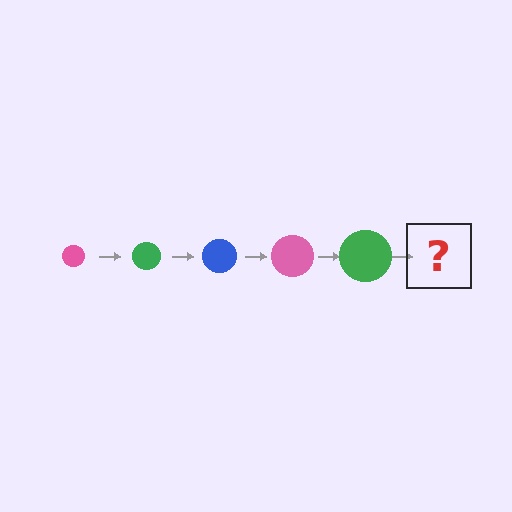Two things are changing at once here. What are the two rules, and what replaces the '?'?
The two rules are that the circle grows larger each step and the color cycles through pink, green, and blue. The '?' should be a blue circle, larger than the previous one.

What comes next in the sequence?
The next element should be a blue circle, larger than the previous one.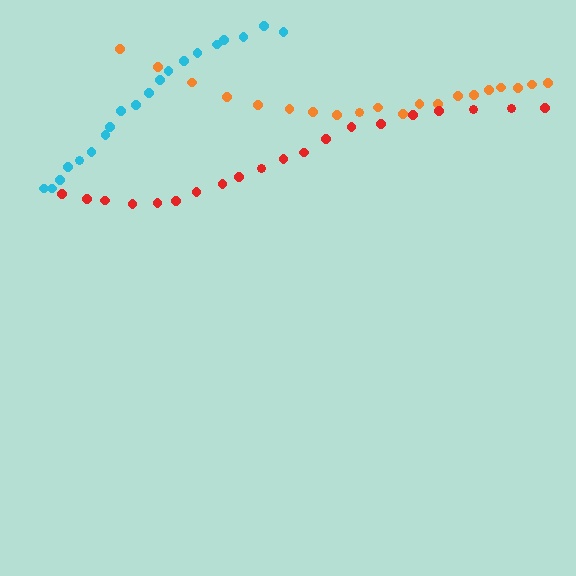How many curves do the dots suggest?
There are 3 distinct paths.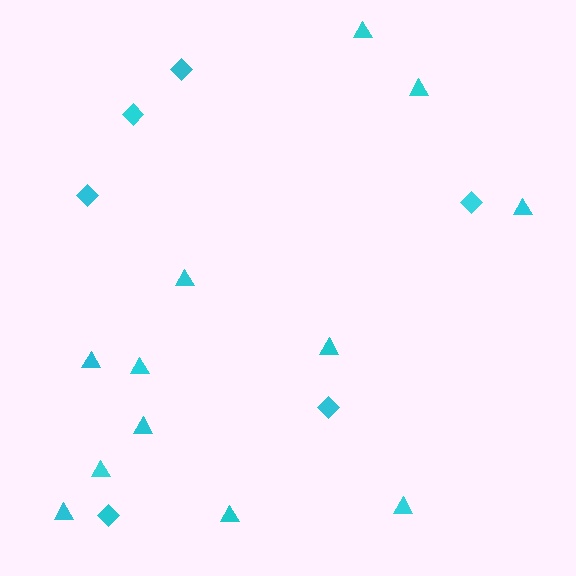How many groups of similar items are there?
There are 2 groups: one group of diamonds (6) and one group of triangles (12).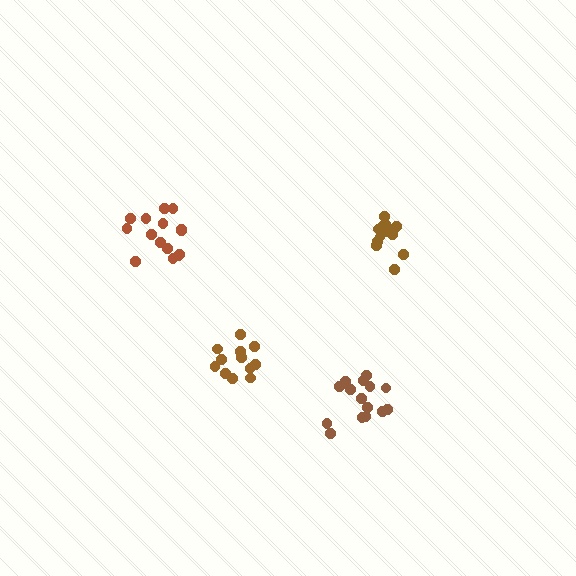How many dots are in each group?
Group 1: 15 dots, Group 2: 12 dots, Group 3: 15 dots, Group 4: 13 dots (55 total).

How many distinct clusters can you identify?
There are 4 distinct clusters.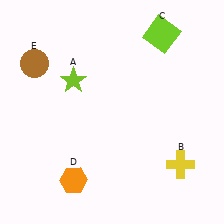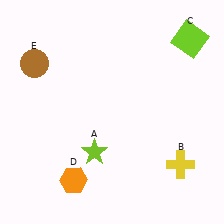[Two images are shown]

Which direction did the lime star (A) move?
The lime star (A) moved down.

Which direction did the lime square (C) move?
The lime square (C) moved right.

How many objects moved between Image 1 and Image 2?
2 objects moved between the two images.